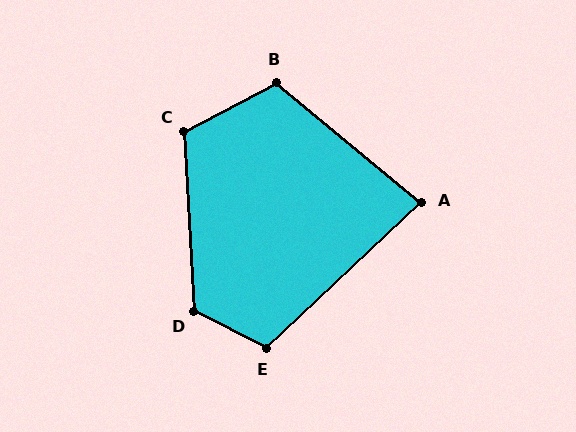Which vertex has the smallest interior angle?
A, at approximately 83 degrees.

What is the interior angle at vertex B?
Approximately 112 degrees (obtuse).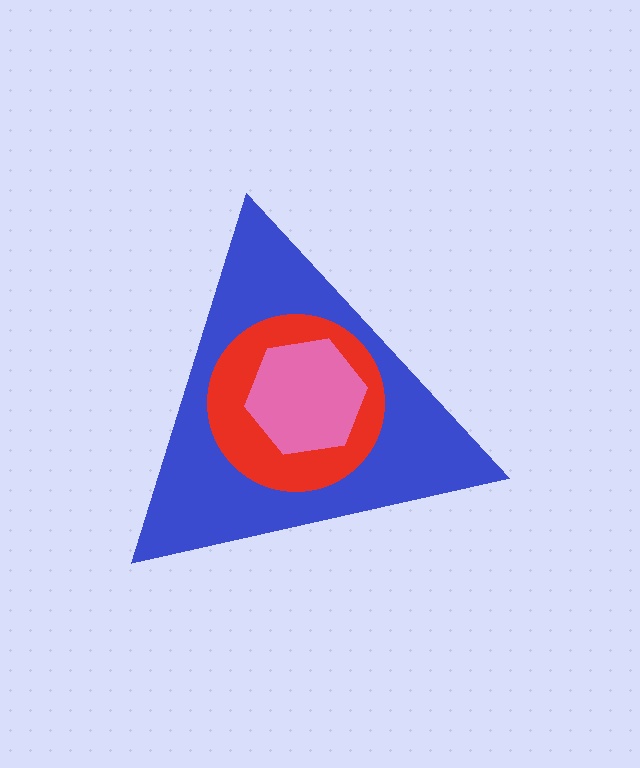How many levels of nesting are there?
3.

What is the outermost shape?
The blue triangle.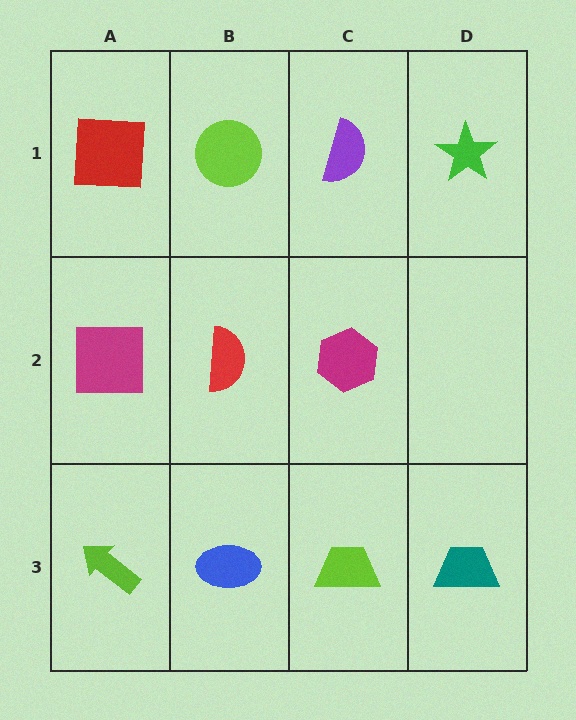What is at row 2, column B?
A red semicircle.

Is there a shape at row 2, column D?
No, that cell is empty.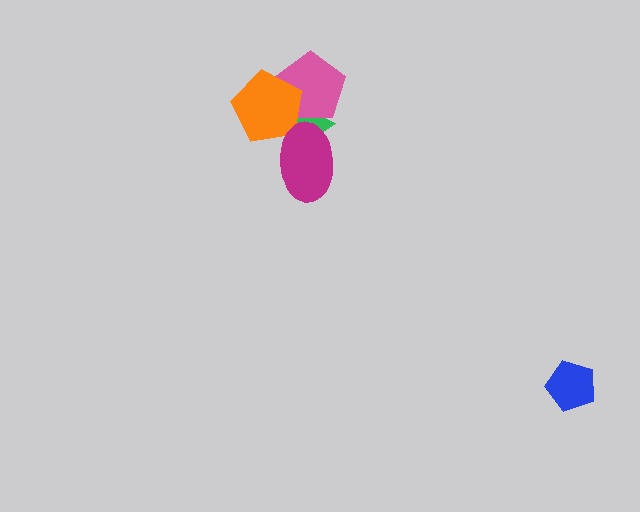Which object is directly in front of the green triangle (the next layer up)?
The pink pentagon is directly in front of the green triangle.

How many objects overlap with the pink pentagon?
2 objects overlap with the pink pentagon.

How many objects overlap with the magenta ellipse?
2 objects overlap with the magenta ellipse.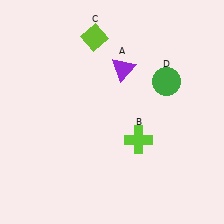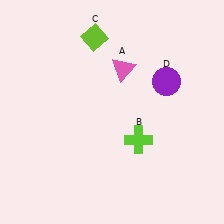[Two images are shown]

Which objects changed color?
A changed from purple to pink. D changed from green to purple.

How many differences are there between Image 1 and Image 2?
There are 2 differences between the two images.